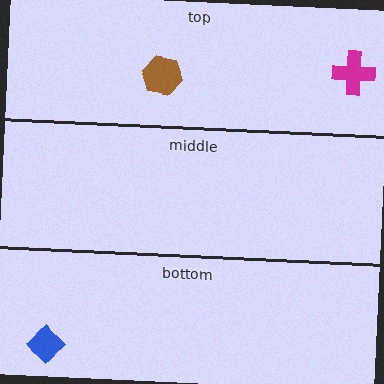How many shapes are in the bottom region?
1.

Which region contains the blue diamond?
The bottom region.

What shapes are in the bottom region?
The blue diamond.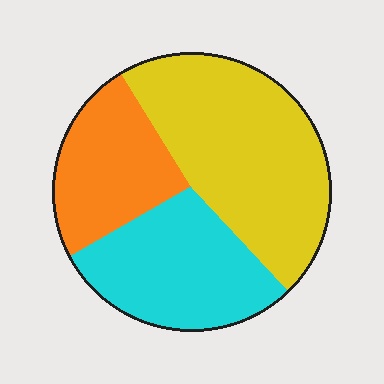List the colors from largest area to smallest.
From largest to smallest: yellow, cyan, orange.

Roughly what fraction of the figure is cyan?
Cyan covers 30% of the figure.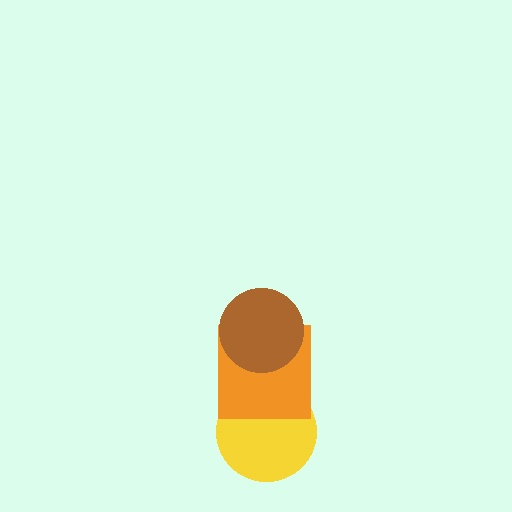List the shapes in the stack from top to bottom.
From top to bottom: the brown circle, the orange square, the yellow circle.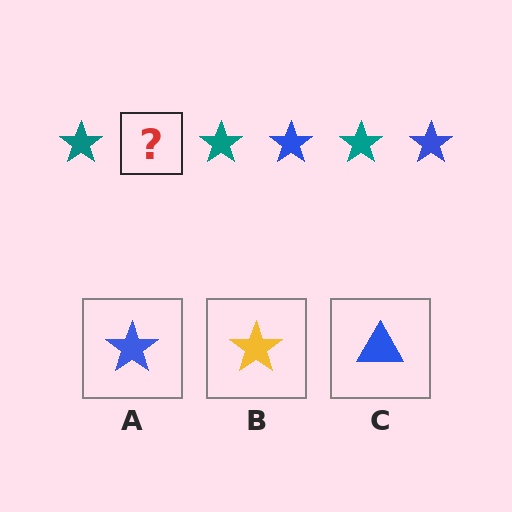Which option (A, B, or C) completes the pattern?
A.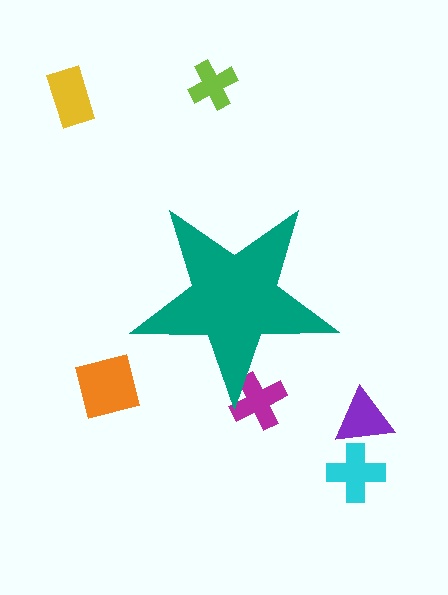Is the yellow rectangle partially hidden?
No, the yellow rectangle is fully visible.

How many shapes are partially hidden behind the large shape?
1 shape is partially hidden.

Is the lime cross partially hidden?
No, the lime cross is fully visible.